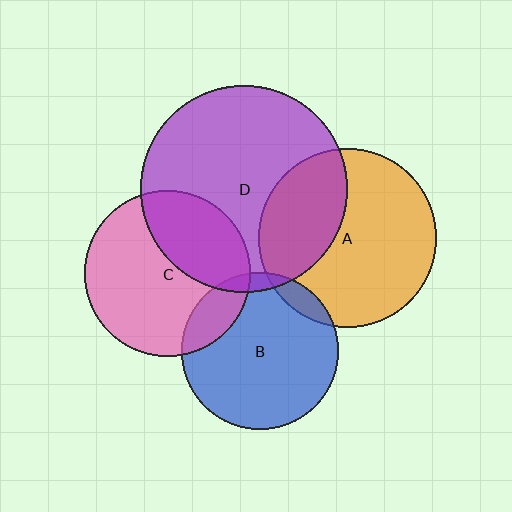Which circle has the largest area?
Circle D (purple).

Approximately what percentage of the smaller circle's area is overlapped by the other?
Approximately 15%.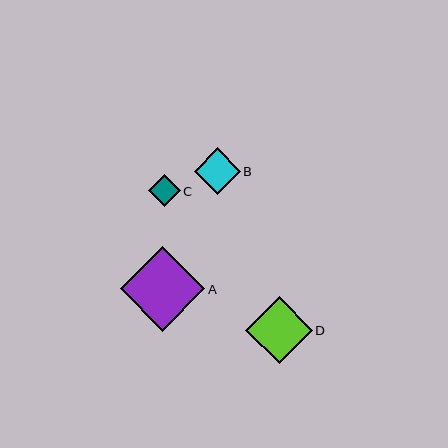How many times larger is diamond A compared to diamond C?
Diamond A is approximately 2.6 times the size of diamond C.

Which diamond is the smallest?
Diamond C is the smallest with a size of approximately 32 pixels.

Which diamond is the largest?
Diamond A is the largest with a size of approximately 84 pixels.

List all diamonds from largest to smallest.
From largest to smallest: A, D, B, C.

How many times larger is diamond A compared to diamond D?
Diamond A is approximately 1.3 times the size of diamond D.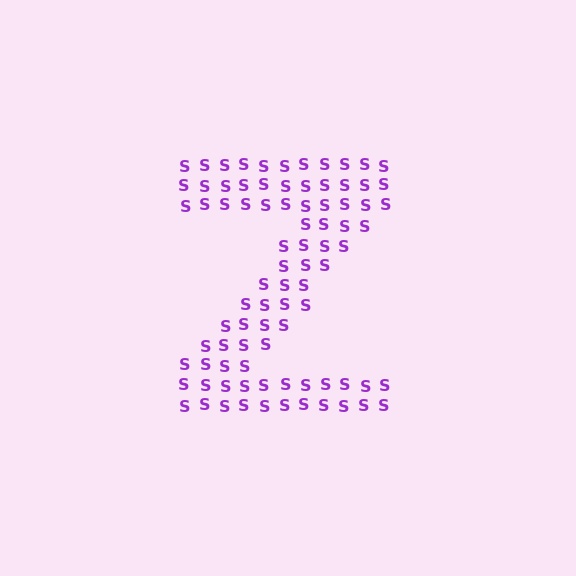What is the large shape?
The large shape is the letter Z.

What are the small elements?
The small elements are letter S's.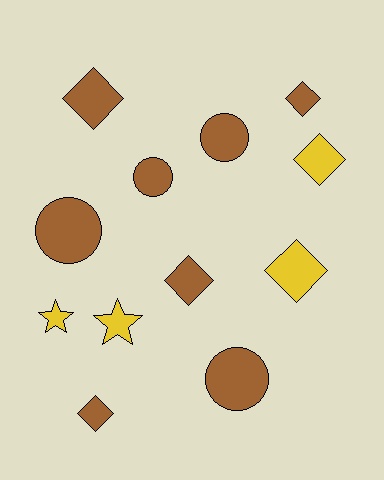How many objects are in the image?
There are 12 objects.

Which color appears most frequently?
Brown, with 8 objects.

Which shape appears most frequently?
Diamond, with 6 objects.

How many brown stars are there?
There are no brown stars.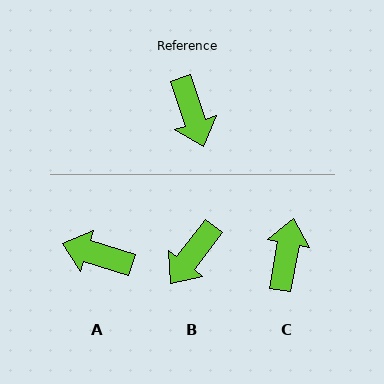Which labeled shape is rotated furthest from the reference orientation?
C, about 151 degrees away.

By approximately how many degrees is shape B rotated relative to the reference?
Approximately 55 degrees clockwise.